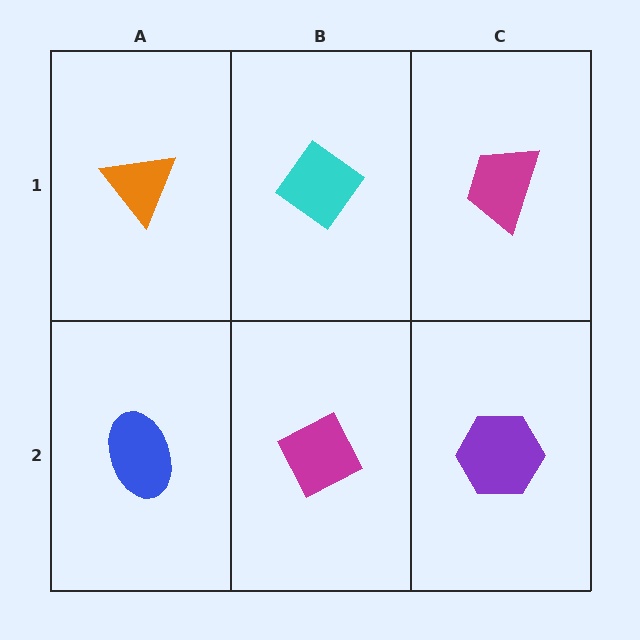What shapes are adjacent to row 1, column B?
A magenta diamond (row 2, column B), an orange triangle (row 1, column A), a magenta trapezoid (row 1, column C).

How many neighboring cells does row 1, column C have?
2.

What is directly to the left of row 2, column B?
A blue ellipse.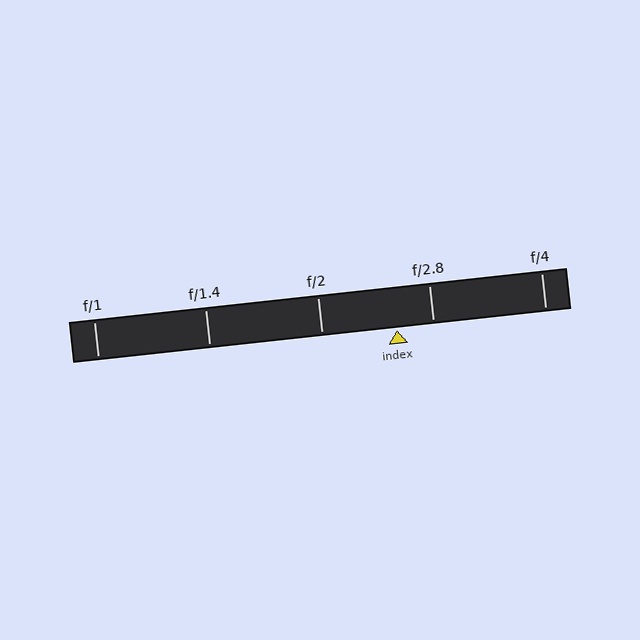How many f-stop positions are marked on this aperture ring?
There are 5 f-stop positions marked.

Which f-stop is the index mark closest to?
The index mark is closest to f/2.8.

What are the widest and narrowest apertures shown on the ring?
The widest aperture shown is f/1 and the narrowest is f/4.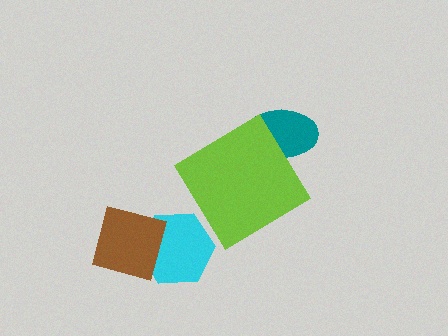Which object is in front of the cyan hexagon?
The brown square is in front of the cyan hexagon.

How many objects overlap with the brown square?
1 object overlaps with the brown square.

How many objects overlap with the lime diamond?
1 object overlaps with the lime diamond.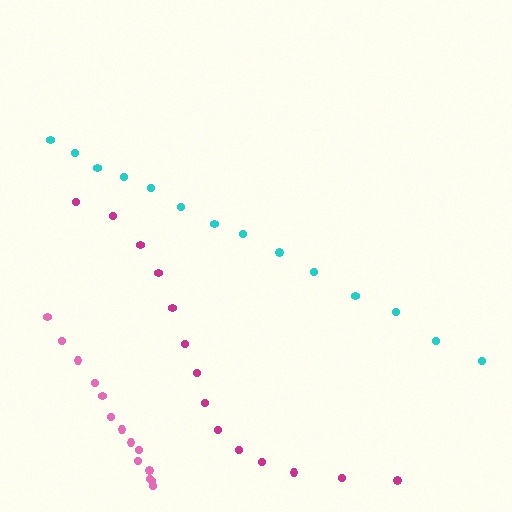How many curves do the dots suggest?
There are 3 distinct paths.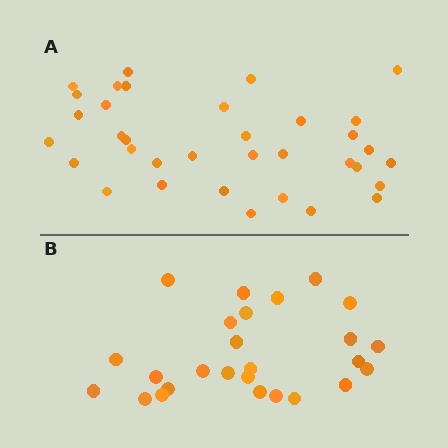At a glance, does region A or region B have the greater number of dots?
Region A (the top region) has more dots.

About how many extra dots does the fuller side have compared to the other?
Region A has roughly 8 or so more dots than region B.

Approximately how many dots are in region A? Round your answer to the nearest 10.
About 40 dots. (The exact count is 35, which rounds to 40.)